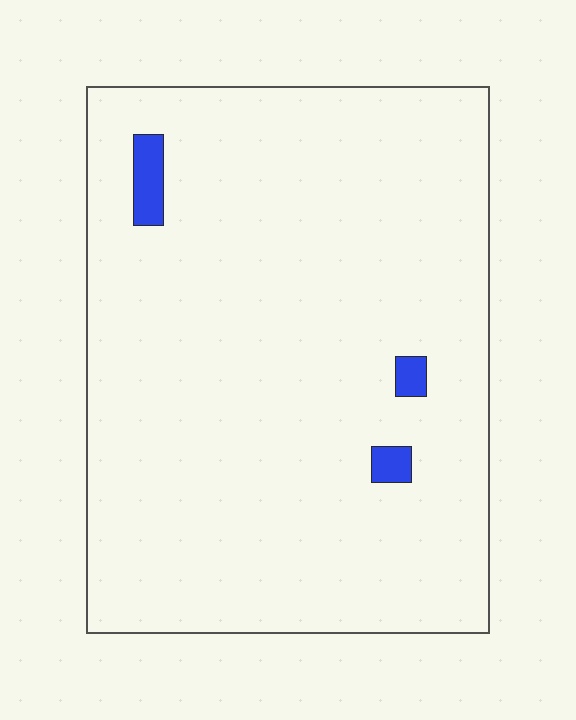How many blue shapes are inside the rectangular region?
3.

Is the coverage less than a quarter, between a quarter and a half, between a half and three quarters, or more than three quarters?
Less than a quarter.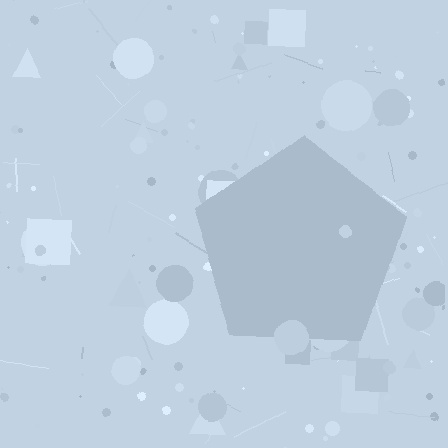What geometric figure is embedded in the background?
A pentagon is embedded in the background.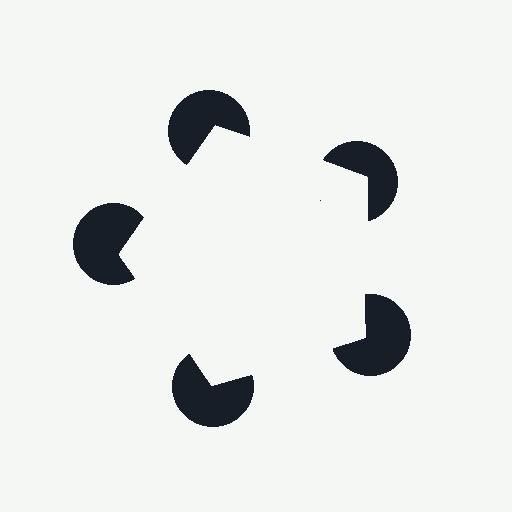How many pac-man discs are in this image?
There are 5 — one at each vertex of the illusory pentagon.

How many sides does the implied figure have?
5 sides.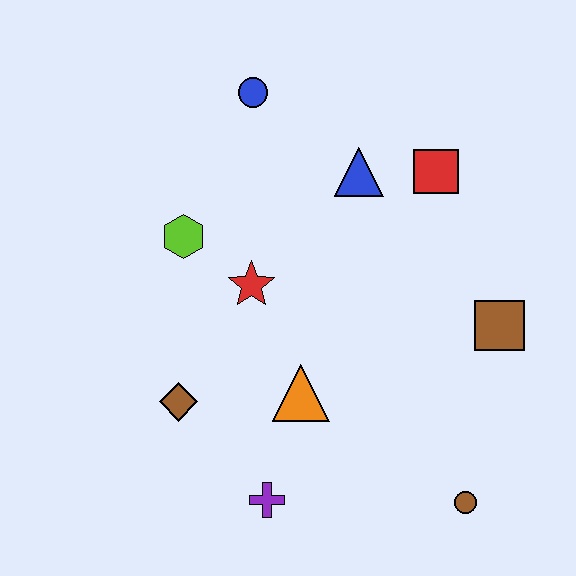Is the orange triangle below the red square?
Yes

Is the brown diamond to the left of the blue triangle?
Yes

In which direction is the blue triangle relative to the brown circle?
The blue triangle is above the brown circle.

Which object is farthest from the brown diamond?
The red square is farthest from the brown diamond.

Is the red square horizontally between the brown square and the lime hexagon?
Yes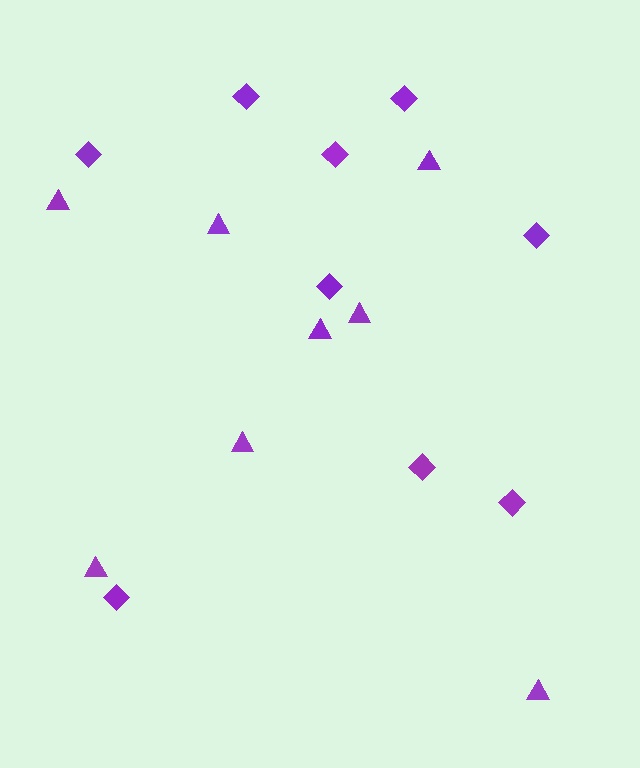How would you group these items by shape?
There are 2 groups: one group of triangles (8) and one group of diamonds (9).